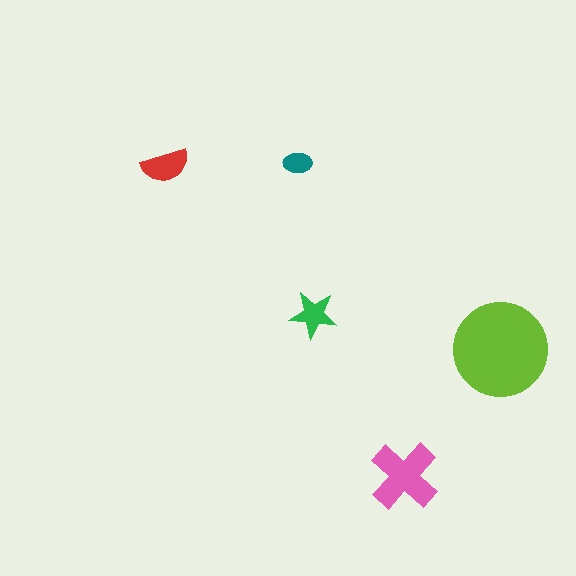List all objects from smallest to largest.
The teal ellipse, the green star, the red semicircle, the pink cross, the lime circle.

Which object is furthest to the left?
The red semicircle is leftmost.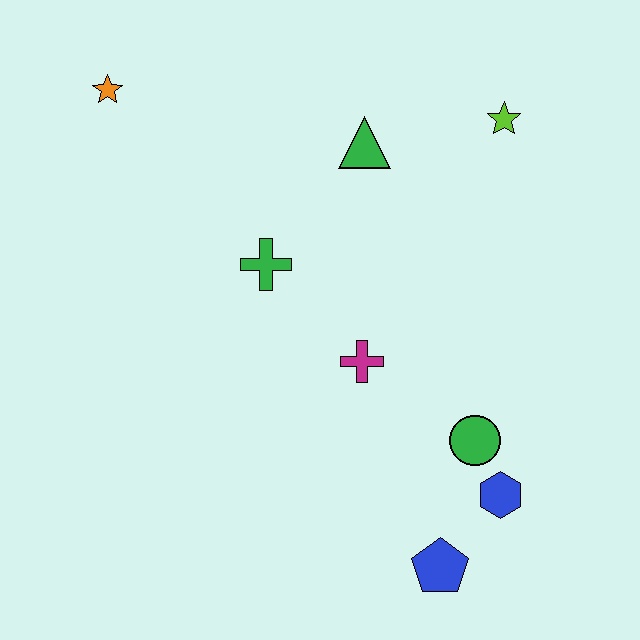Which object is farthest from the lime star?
The blue pentagon is farthest from the lime star.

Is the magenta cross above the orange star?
No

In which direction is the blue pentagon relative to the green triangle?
The blue pentagon is below the green triangle.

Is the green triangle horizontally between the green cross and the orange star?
No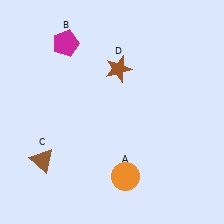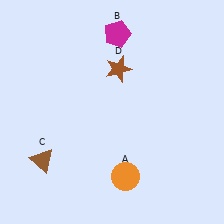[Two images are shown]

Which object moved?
The magenta pentagon (B) moved right.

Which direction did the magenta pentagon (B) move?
The magenta pentagon (B) moved right.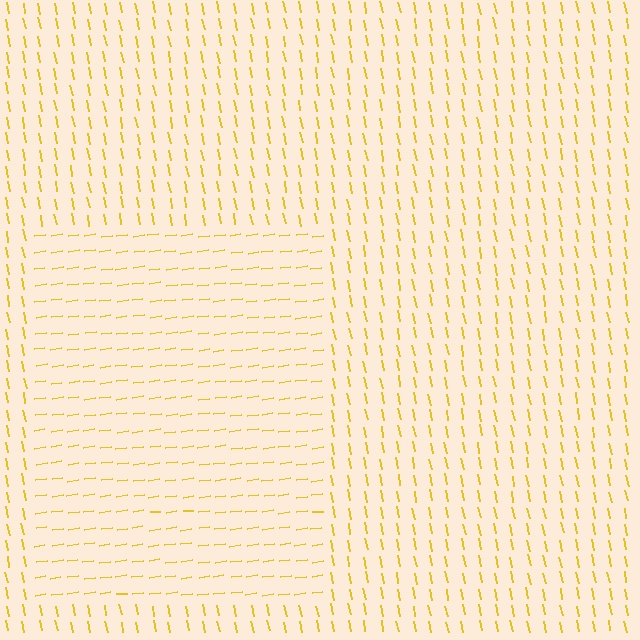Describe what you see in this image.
The image is filled with small yellow line segments. A rectangle region in the image has lines oriented differently from the surrounding lines, creating a visible texture boundary.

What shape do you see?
I see a rectangle.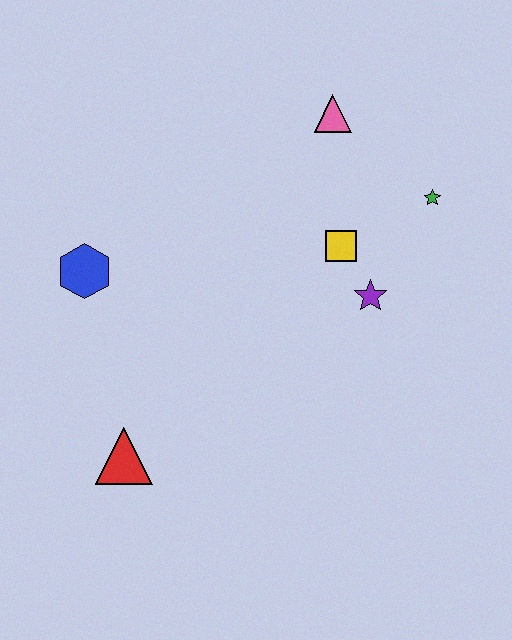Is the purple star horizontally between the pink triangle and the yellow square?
No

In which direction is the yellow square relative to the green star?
The yellow square is to the left of the green star.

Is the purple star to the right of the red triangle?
Yes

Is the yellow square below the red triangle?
No